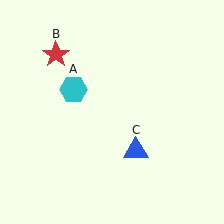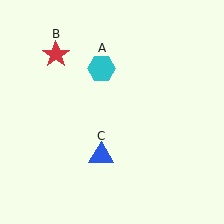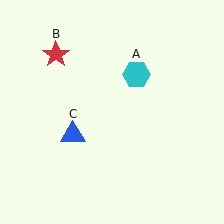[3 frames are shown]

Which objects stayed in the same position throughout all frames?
Red star (object B) remained stationary.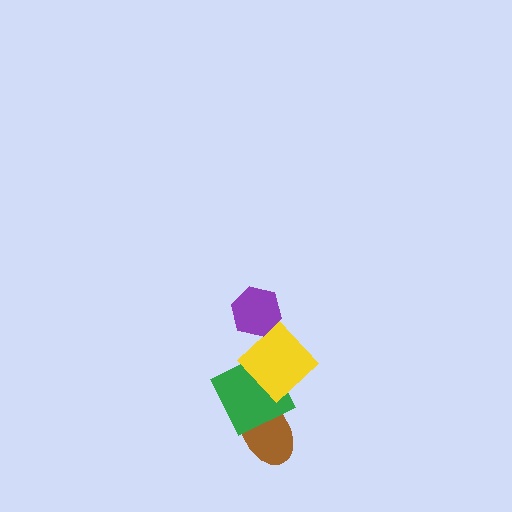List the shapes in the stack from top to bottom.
From top to bottom: the purple hexagon, the yellow diamond, the green square, the brown ellipse.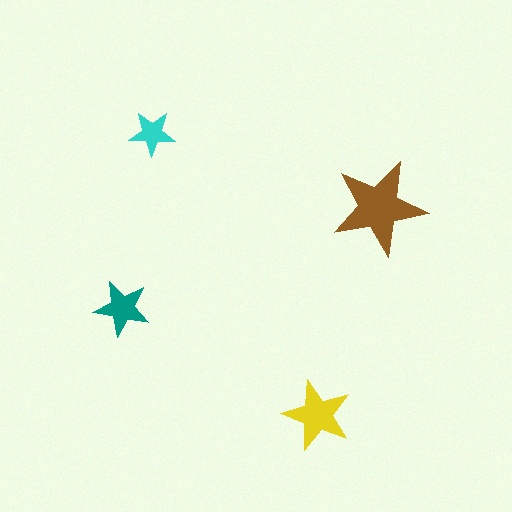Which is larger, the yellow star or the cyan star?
The yellow one.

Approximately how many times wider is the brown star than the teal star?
About 1.5 times wider.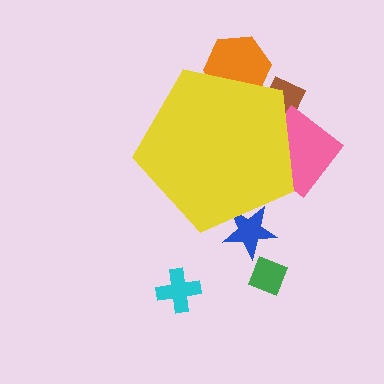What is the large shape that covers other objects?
A yellow pentagon.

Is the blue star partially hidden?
Yes, the blue star is partially hidden behind the yellow pentagon.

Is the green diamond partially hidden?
No, the green diamond is fully visible.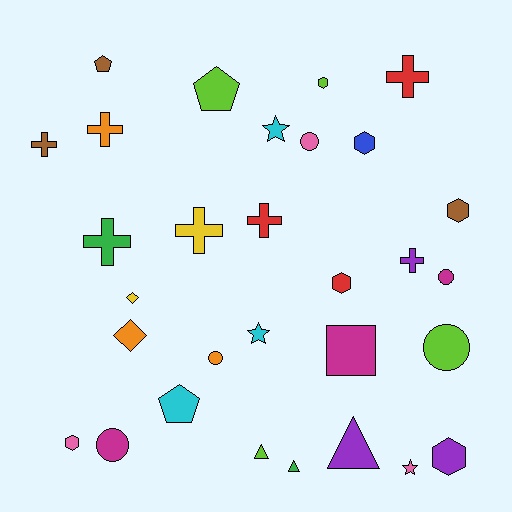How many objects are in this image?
There are 30 objects.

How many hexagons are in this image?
There are 6 hexagons.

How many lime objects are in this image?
There are 4 lime objects.